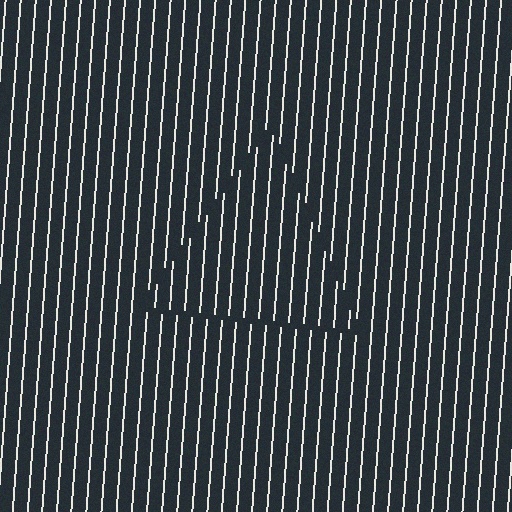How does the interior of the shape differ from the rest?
The interior of the shape contains the same grating, shifted by half a period — the contour is defined by the phase discontinuity where line-ends from the inner and outer gratings abut.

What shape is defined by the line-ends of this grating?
An illusory triangle. The interior of the shape contains the same grating, shifted by half a period — the contour is defined by the phase discontinuity where line-ends from the inner and outer gratings abut.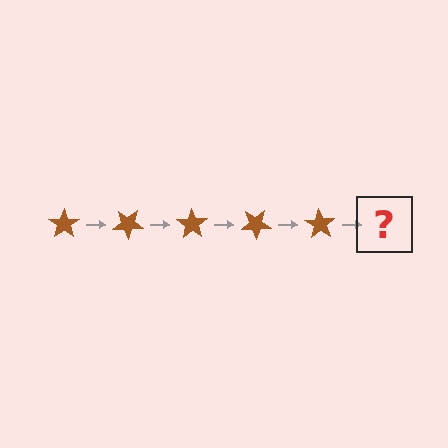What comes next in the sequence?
The next element should be a brown star rotated 175 degrees.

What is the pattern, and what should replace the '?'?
The pattern is that the star rotates 35 degrees each step. The '?' should be a brown star rotated 175 degrees.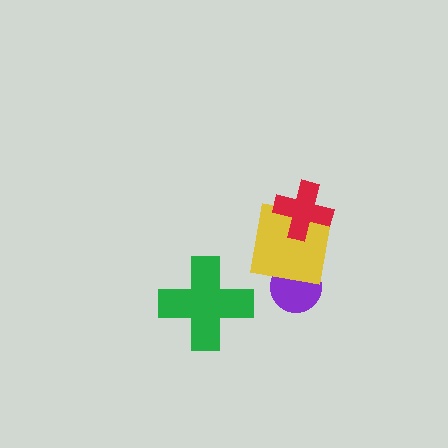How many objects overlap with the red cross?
1 object overlaps with the red cross.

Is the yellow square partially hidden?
Yes, it is partially covered by another shape.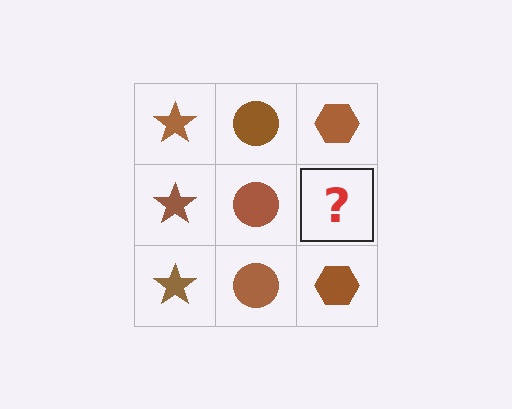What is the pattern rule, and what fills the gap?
The rule is that each column has a consistent shape. The gap should be filled with a brown hexagon.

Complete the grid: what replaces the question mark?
The question mark should be replaced with a brown hexagon.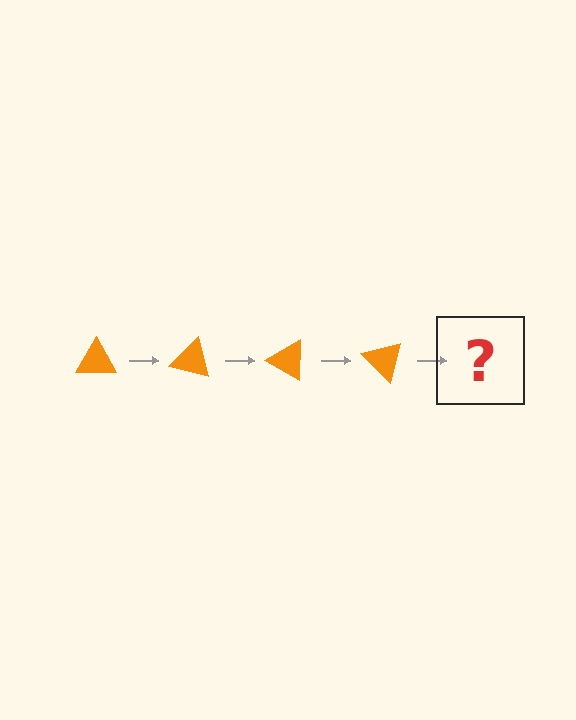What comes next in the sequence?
The next element should be an orange triangle rotated 60 degrees.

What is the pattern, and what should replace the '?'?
The pattern is that the triangle rotates 15 degrees each step. The '?' should be an orange triangle rotated 60 degrees.